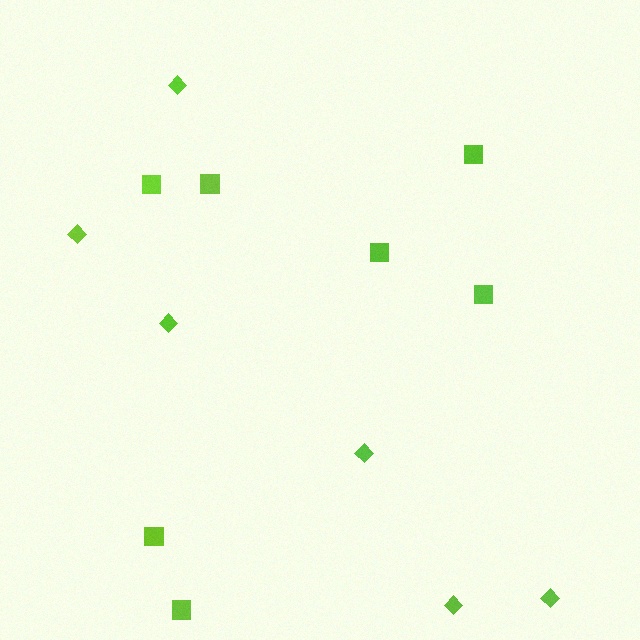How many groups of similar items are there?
There are 2 groups: one group of squares (7) and one group of diamonds (6).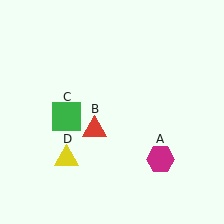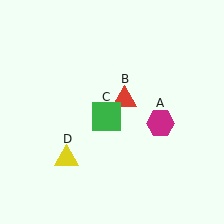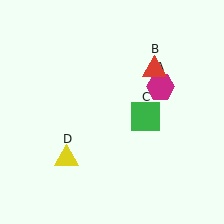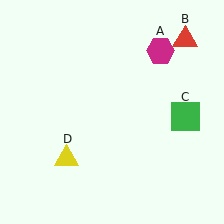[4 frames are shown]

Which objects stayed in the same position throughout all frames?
Yellow triangle (object D) remained stationary.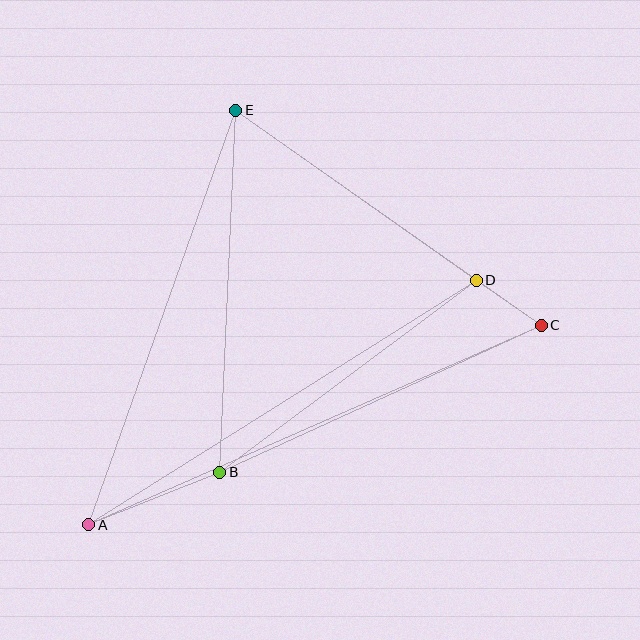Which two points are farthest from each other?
Points A and C are farthest from each other.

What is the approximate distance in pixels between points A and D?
The distance between A and D is approximately 458 pixels.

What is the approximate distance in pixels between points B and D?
The distance between B and D is approximately 321 pixels.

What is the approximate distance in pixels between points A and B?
The distance between A and B is approximately 141 pixels.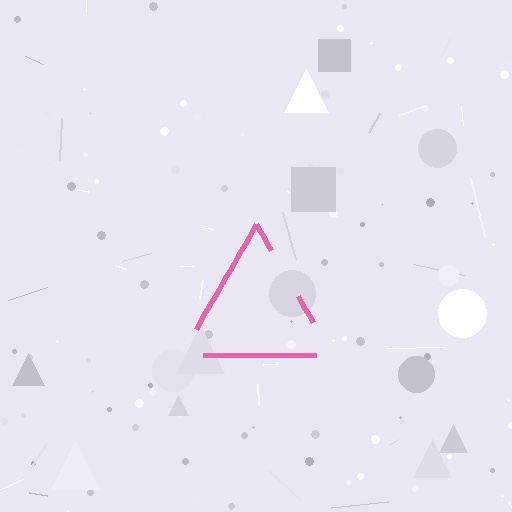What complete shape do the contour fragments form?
The contour fragments form a triangle.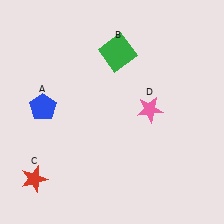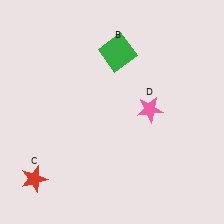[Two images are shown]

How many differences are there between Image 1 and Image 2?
There is 1 difference between the two images.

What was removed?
The blue pentagon (A) was removed in Image 2.